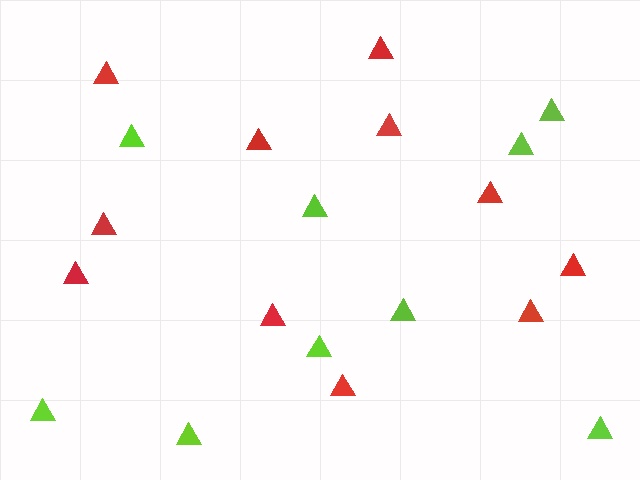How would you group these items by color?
There are 2 groups: one group of lime triangles (9) and one group of red triangles (11).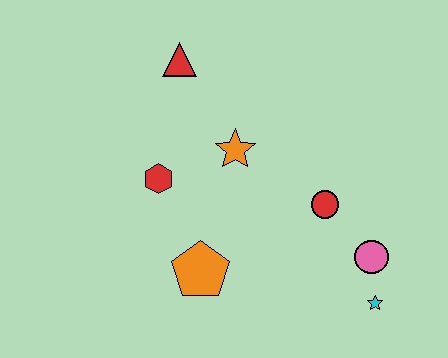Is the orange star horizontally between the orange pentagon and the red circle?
Yes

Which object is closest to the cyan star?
The pink circle is closest to the cyan star.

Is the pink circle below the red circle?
Yes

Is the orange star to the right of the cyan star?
No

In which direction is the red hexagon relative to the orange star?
The red hexagon is to the left of the orange star.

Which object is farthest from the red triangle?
The cyan star is farthest from the red triangle.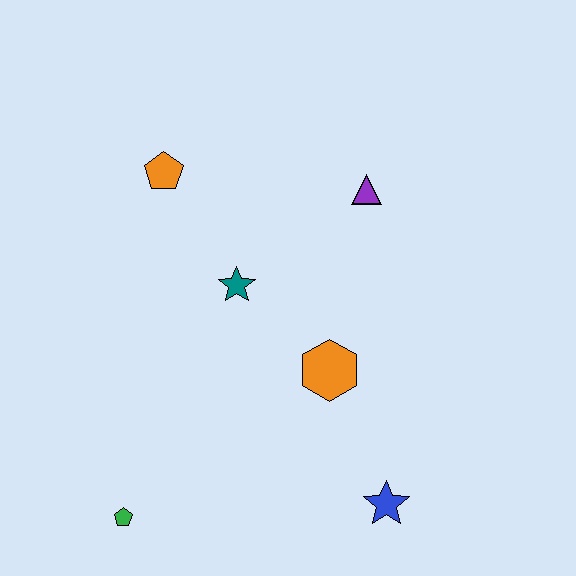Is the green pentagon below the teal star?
Yes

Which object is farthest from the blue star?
The orange pentagon is farthest from the blue star.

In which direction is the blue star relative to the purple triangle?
The blue star is below the purple triangle.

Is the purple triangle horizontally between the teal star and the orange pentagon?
No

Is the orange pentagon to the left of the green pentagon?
No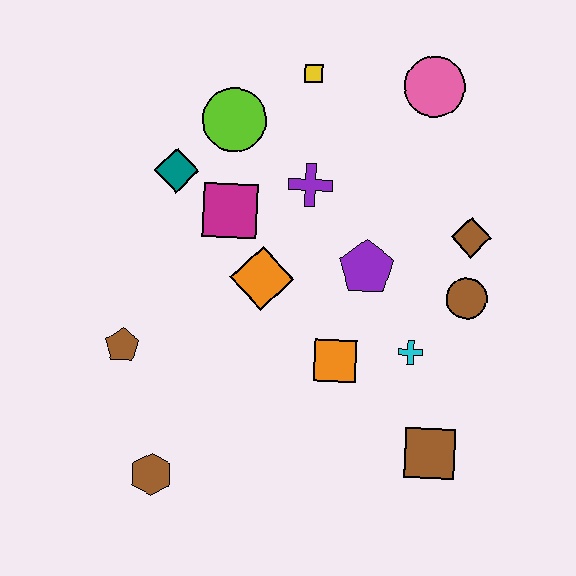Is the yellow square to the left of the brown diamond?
Yes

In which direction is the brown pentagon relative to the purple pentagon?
The brown pentagon is to the left of the purple pentagon.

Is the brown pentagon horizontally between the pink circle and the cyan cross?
No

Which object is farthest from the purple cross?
The brown hexagon is farthest from the purple cross.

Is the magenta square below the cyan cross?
No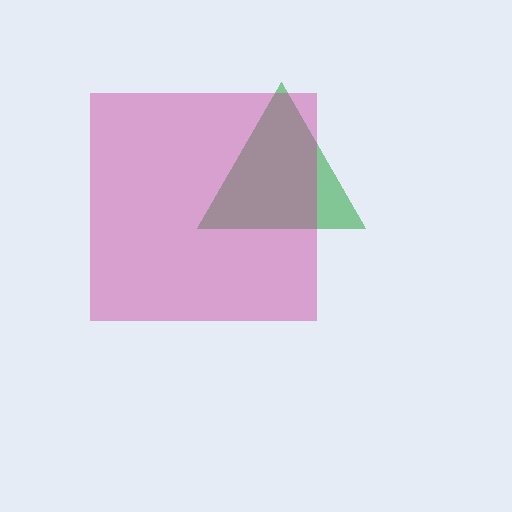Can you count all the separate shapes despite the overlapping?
Yes, there are 2 separate shapes.